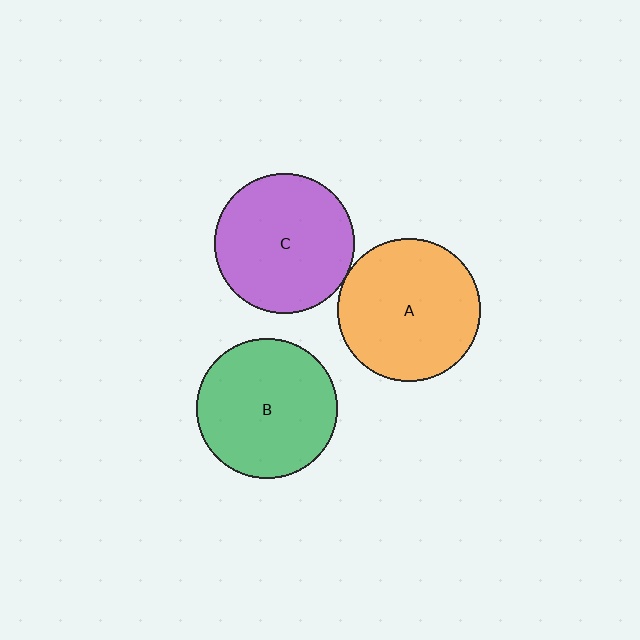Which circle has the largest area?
Circle A (orange).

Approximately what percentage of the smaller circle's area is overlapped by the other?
Approximately 5%.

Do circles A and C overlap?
Yes.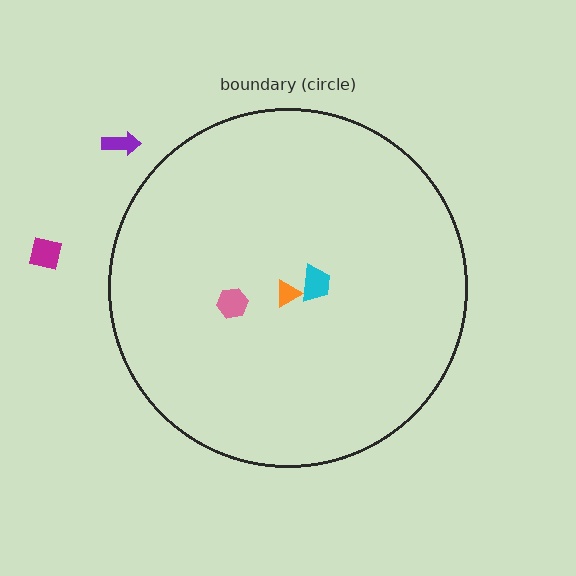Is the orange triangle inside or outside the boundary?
Inside.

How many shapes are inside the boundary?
3 inside, 2 outside.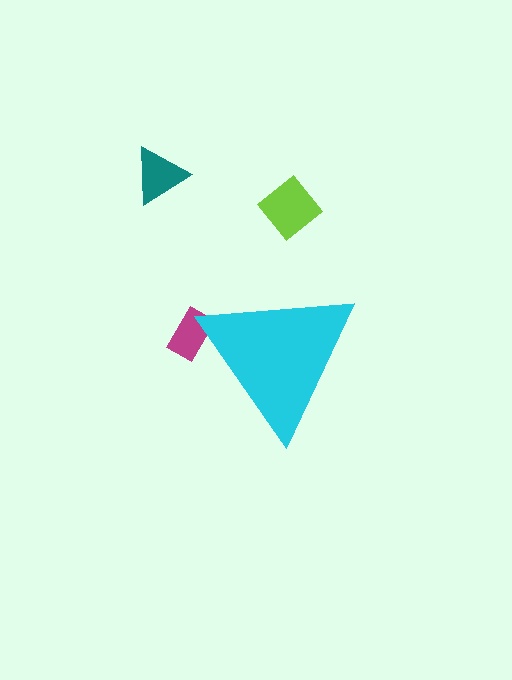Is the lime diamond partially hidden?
No, the lime diamond is fully visible.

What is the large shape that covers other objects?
A cyan triangle.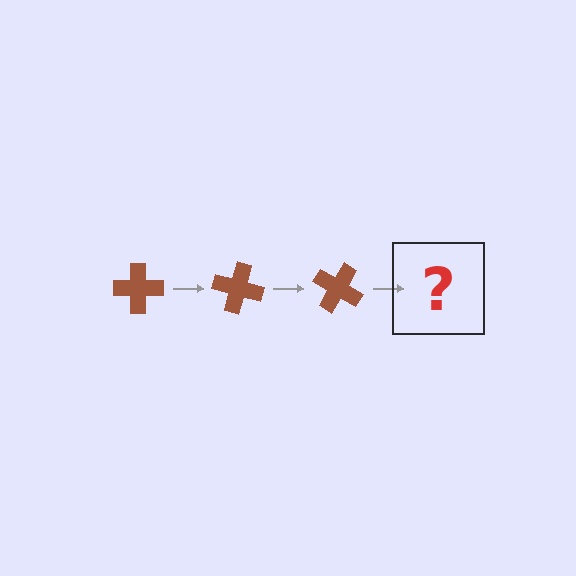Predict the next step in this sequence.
The next step is a brown cross rotated 45 degrees.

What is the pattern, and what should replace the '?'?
The pattern is that the cross rotates 15 degrees each step. The '?' should be a brown cross rotated 45 degrees.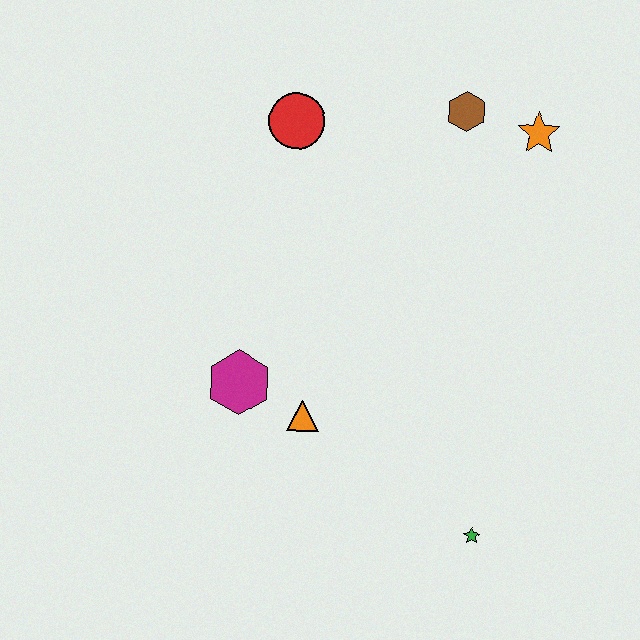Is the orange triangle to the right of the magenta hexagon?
Yes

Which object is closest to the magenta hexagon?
The orange triangle is closest to the magenta hexagon.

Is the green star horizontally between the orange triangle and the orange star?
Yes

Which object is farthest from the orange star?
The green star is farthest from the orange star.